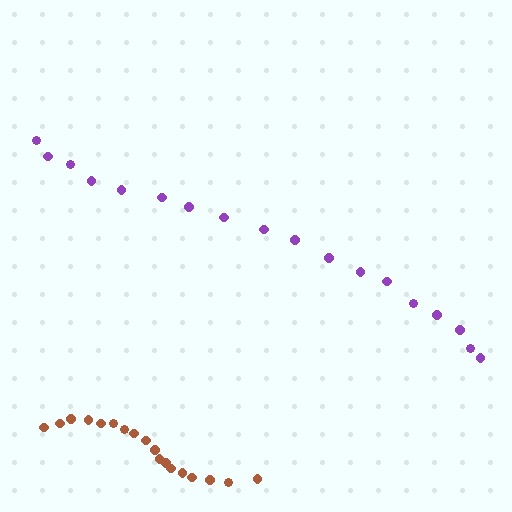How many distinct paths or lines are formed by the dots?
There are 2 distinct paths.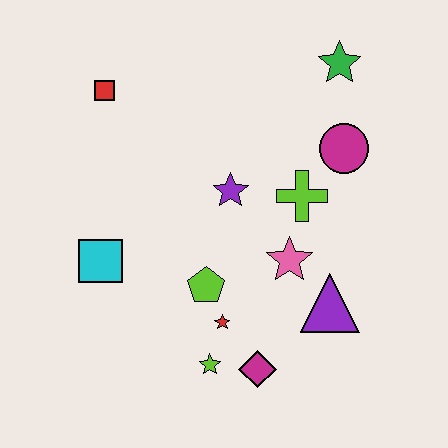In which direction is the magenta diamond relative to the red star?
The magenta diamond is below the red star.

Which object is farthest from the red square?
The magenta diamond is farthest from the red square.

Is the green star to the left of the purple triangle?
No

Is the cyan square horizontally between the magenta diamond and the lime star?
No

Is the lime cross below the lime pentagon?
No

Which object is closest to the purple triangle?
The pink star is closest to the purple triangle.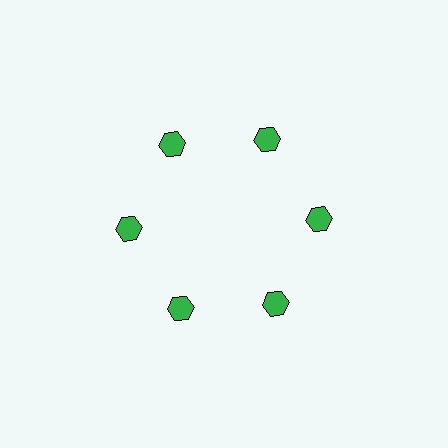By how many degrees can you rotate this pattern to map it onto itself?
The pattern maps onto itself every 60 degrees of rotation.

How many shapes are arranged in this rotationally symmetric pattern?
There are 6 shapes, arranged in 6 groups of 1.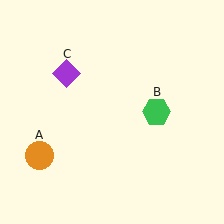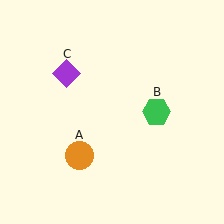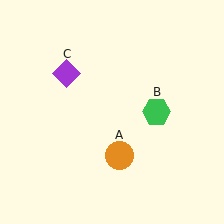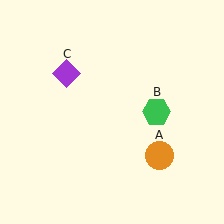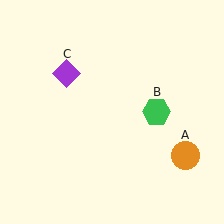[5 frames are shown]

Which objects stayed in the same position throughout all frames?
Green hexagon (object B) and purple diamond (object C) remained stationary.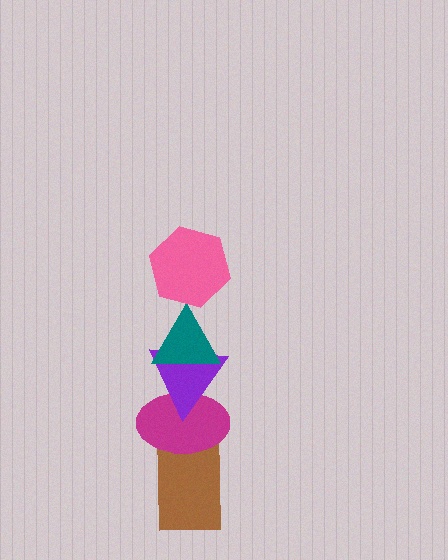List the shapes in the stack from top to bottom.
From top to bottom: the pink hexagon, the teal triangle, the purple triangle, the magenta ellipse, the brown rectangle.